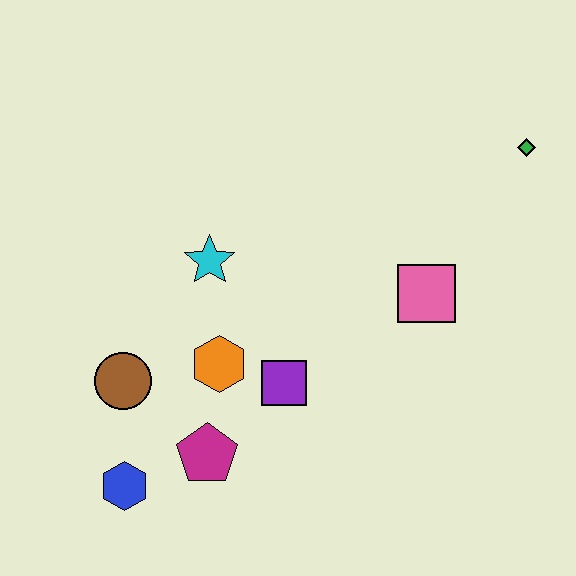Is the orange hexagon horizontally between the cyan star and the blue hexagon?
No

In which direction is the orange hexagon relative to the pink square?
The orange hexagon is to the left of the pink square.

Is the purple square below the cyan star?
Yes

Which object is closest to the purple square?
The orange hexagon is closest to the purple square.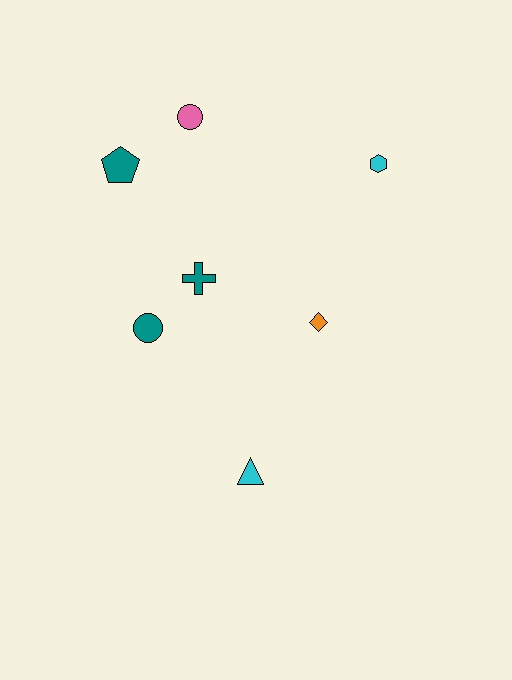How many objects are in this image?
There are 7 objects.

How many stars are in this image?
There are no stars.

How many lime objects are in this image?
There are no lime objects.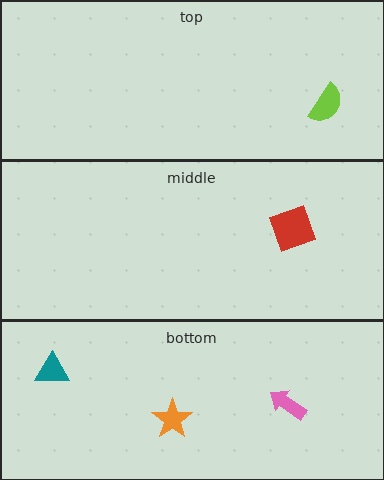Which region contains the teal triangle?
The bottom region.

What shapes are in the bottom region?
The pink arrow, the teal triangle, the orange star.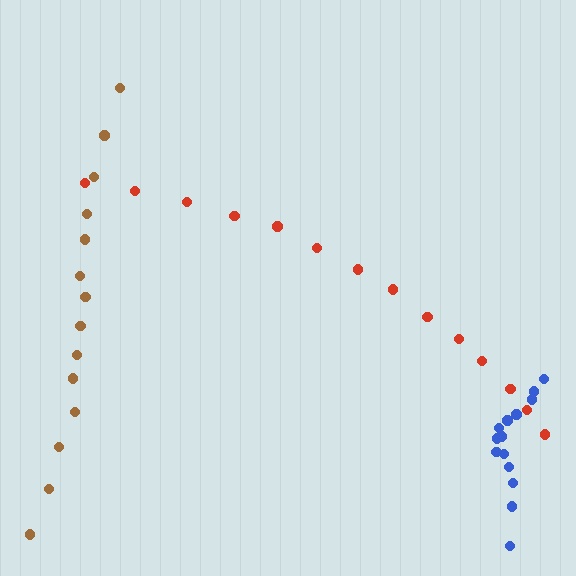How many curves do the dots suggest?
There are 3 distinct paths.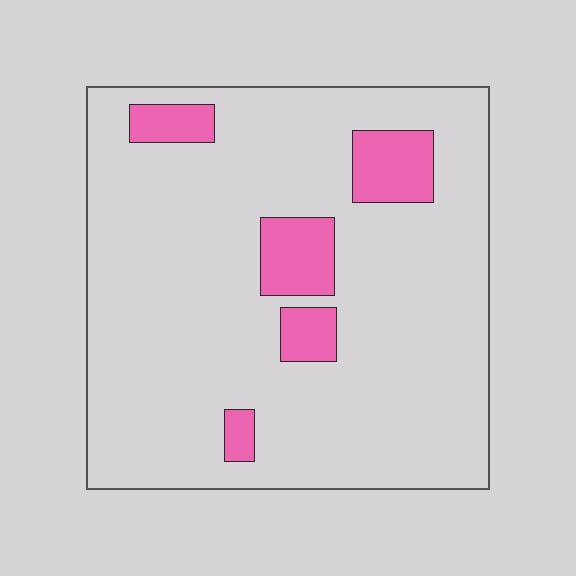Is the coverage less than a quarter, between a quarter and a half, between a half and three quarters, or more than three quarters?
Less than a quarter.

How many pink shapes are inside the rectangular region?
5.